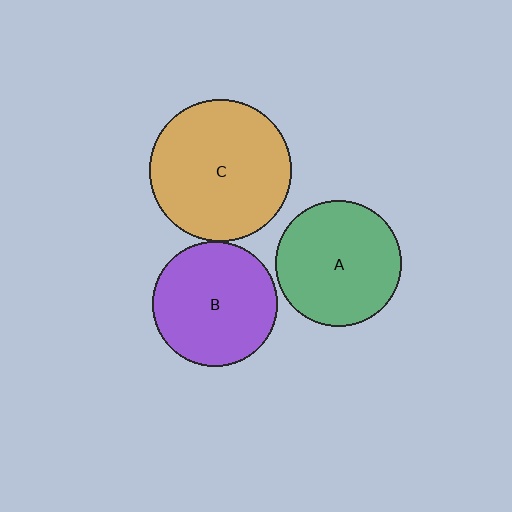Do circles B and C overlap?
Yes.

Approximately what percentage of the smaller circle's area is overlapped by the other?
Approximately 5%.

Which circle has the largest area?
Circle C (orange).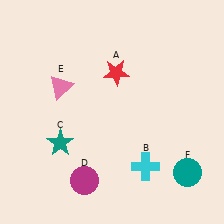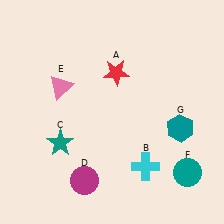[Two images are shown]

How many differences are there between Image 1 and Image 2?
There is 1 difference between the two images.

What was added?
A teal hexagon (G) was added in Image 2.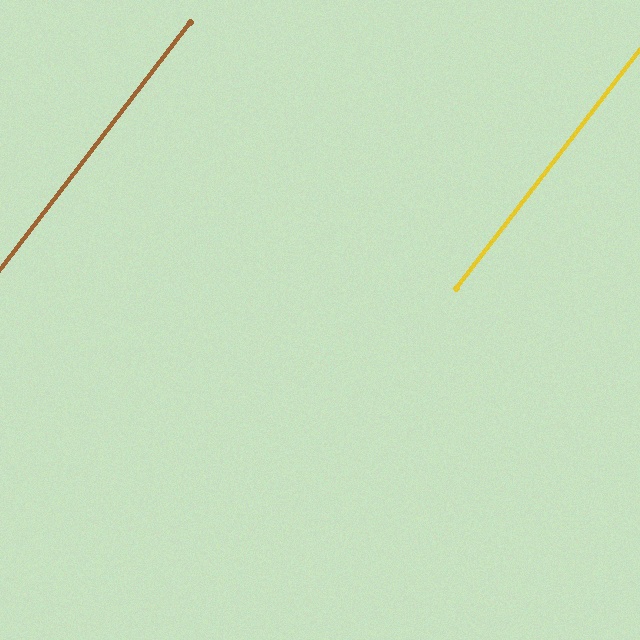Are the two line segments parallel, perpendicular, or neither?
Parallel — their directions differ by only 0.0°.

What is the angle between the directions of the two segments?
Approximately 0 degrees.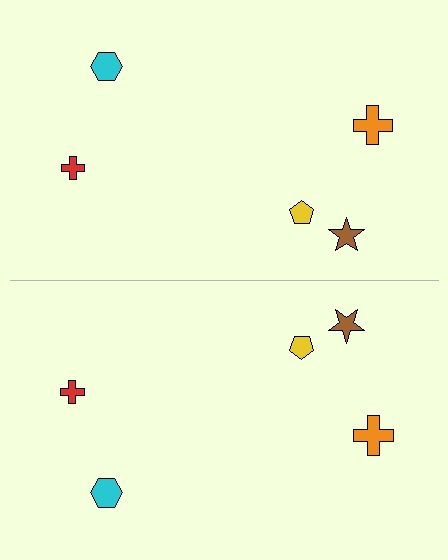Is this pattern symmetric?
Yes, this pattern has bilateral (reflection) symmetry.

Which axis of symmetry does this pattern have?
The pattern has a horizontal axis of symmetry running through the center of the image.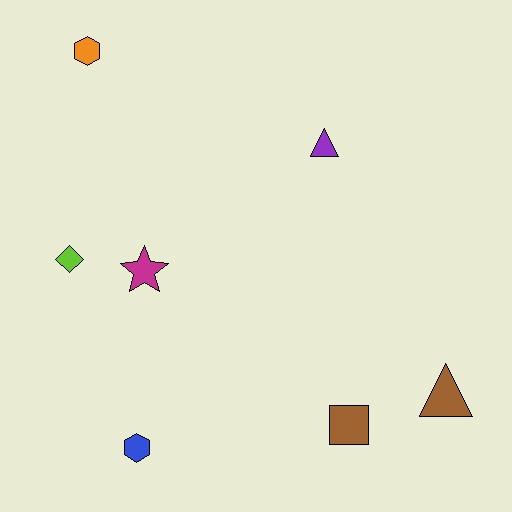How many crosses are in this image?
There are no crosses.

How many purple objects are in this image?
There is 1 purple object.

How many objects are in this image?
There are 7 objects.